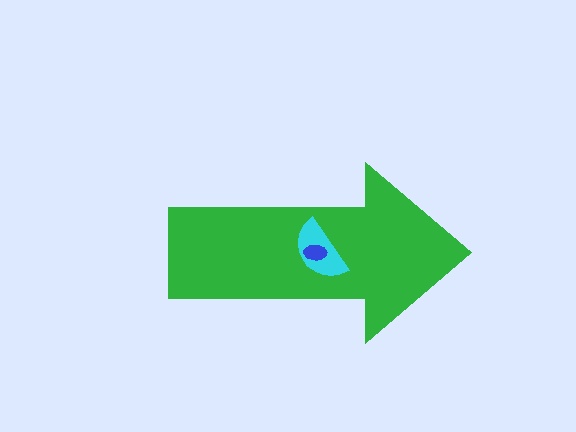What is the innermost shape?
The blue ellipse.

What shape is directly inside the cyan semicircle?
The blue ellipse.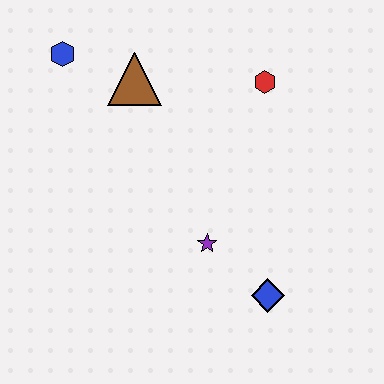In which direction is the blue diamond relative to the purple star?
The blue diamond is to the right of the purple star.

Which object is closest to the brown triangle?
The blue hexagon is closest to the brown triangle.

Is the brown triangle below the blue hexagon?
Yes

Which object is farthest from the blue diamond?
The blue hexagon is farthest from the blue diamond.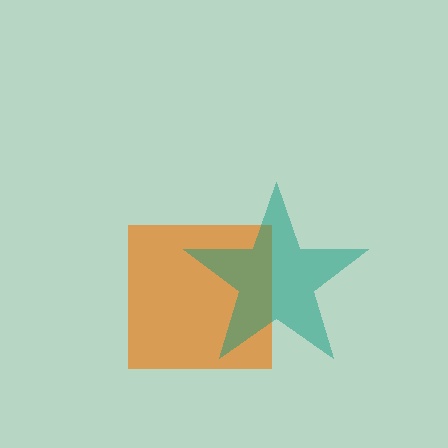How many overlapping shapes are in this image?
There are 2 overlapping shapes in the image.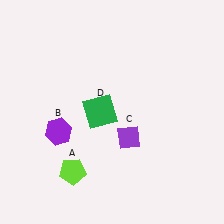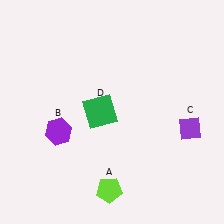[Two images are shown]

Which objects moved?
The objects that moved are: the lime pentagon (A), the purple diamond (C).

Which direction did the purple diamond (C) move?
The purple diamond (C) moved right.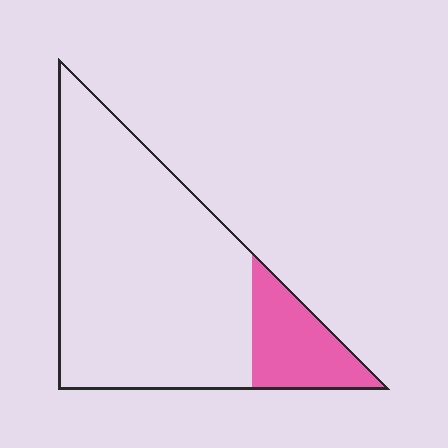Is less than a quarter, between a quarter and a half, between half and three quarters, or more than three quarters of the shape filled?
Less than a quarter.